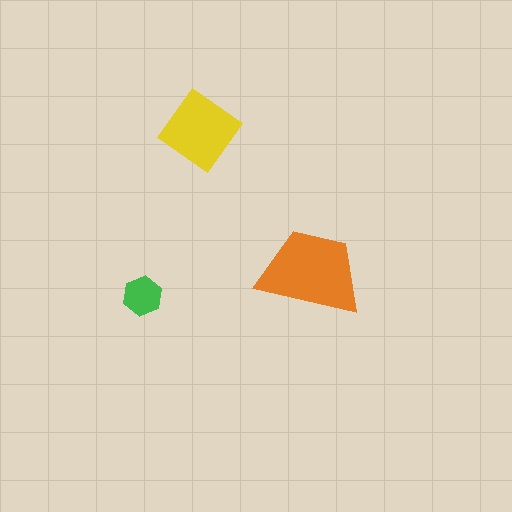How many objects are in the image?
There are 3 objects in the image.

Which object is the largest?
The orange trapezoid.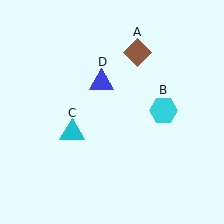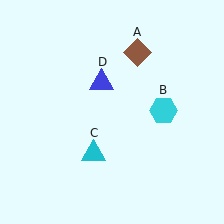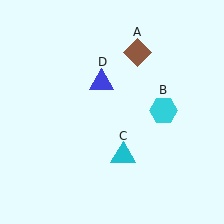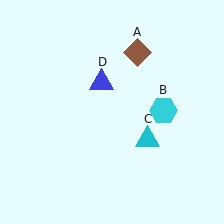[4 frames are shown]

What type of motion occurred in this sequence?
The cyan triangle (object C) rotated counterclockwise around the center of the scene.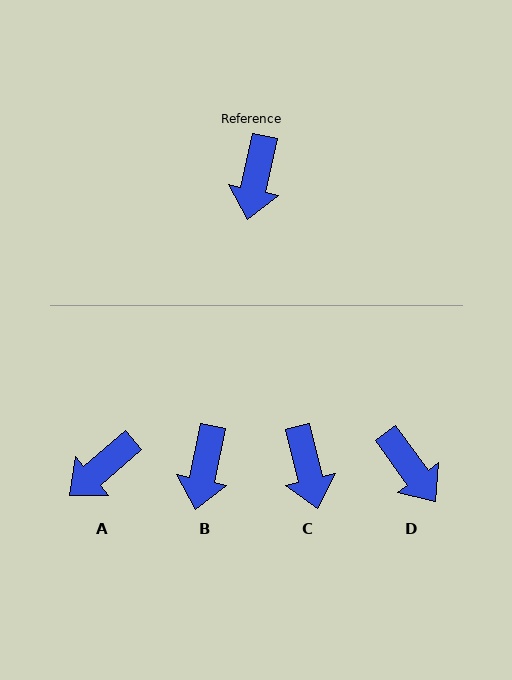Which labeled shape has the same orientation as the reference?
B.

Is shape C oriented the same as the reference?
No, it is off by about 26 degrees.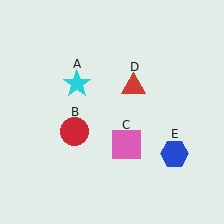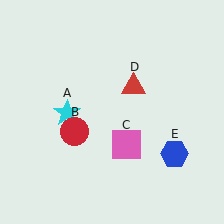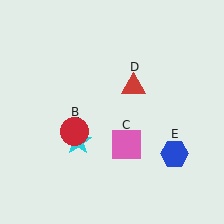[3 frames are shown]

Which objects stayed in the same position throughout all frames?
Red circle (object B) and pink square (object C) and red triangle (object D) and blue hexagon (object E) remained stationary.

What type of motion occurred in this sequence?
The cyan star (object A) rotated counterclockwise around the center of the scene.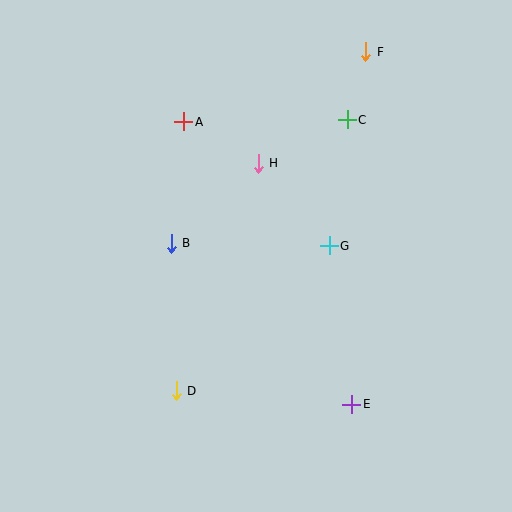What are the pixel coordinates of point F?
Point F is at (366, 52).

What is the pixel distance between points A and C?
The distance between A and C is 163 pixels.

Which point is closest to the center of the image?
Point G at (329, 246) is closest to the center.